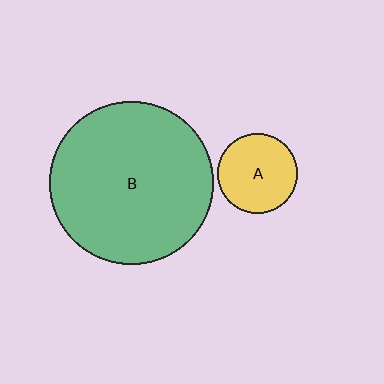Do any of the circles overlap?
No, none of the circles overlap.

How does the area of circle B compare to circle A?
Approximately 4.1 times.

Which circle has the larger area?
Circle B (green).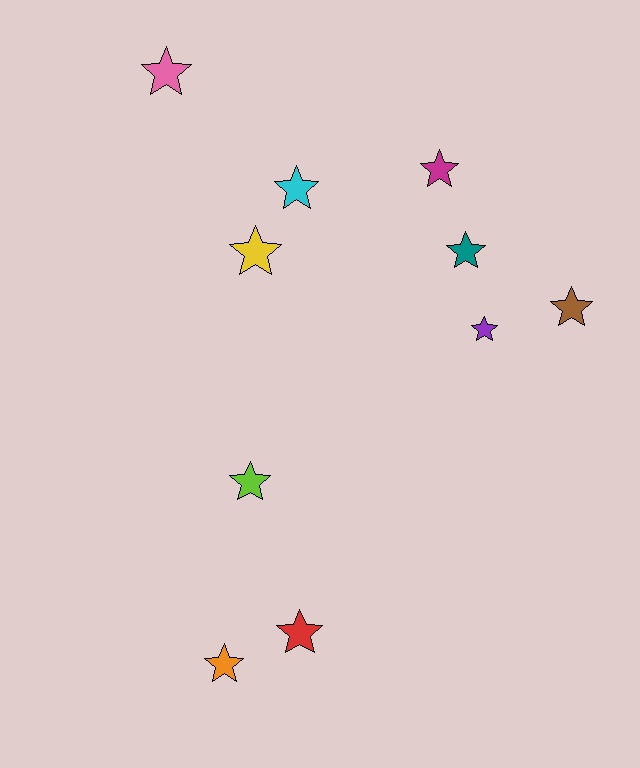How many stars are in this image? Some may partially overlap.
There are 10 stars.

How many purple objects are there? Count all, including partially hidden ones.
There is 1 purple object.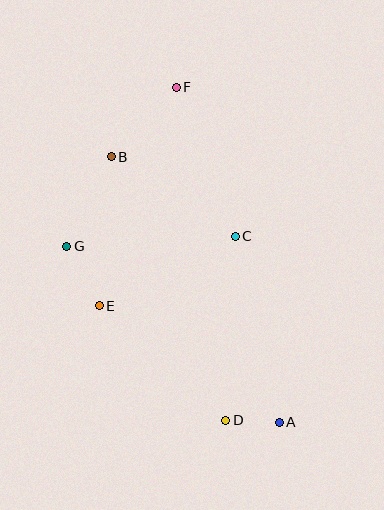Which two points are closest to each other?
Points A and D are closest to each other.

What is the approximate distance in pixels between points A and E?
The distance between A and E is approximately 214 pixels.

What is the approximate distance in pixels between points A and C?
The distance between A and C is approximately 191 pixels.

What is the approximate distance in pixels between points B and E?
The distance between B and E is approximately 149 pixels.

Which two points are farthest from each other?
Points A and F are farthest from each other.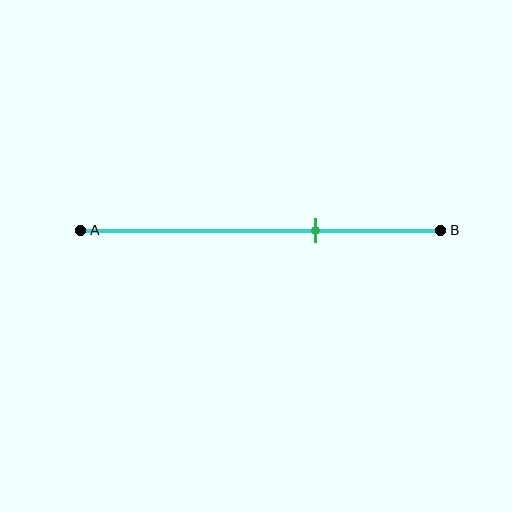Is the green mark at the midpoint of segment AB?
No, the mark is at about 65% from A, not at the 50% midpoint.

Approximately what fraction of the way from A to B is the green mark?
The green mark is approximately 65% of the way from A to B.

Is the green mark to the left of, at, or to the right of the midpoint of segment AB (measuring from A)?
The green mark is to the right of the midpoint of segment AB.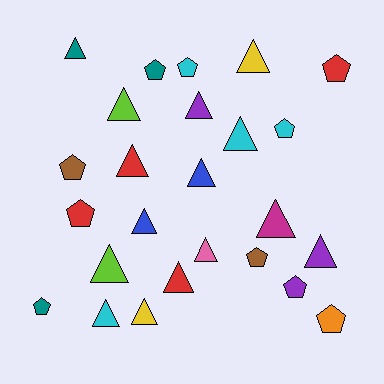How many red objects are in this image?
There are 4 red objects.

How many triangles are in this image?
There are 15 triangles.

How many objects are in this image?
There are 25 objects.